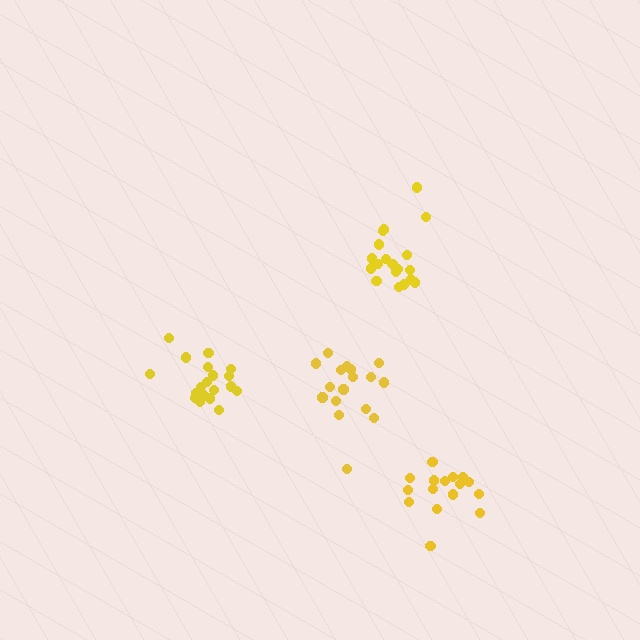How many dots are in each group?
Group 1: 17 dots, Group 2: 19 dots, Group 3: 20 dots, Group 4: 16 dots (72 total).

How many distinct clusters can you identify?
There are 4 distinct clusters.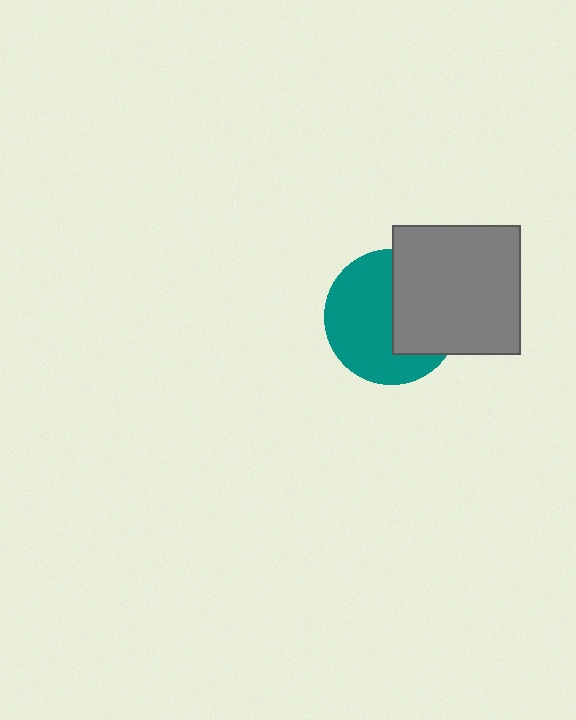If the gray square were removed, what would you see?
You would see the complete teal circle.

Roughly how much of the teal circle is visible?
About half of it is visible (roughly 58%).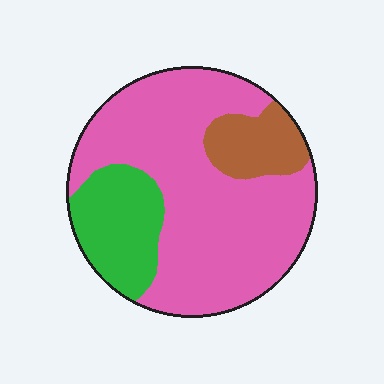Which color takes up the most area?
Pink, at roughly 70%.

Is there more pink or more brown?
Pink.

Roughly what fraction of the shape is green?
Green covers roughly 20% of the shape.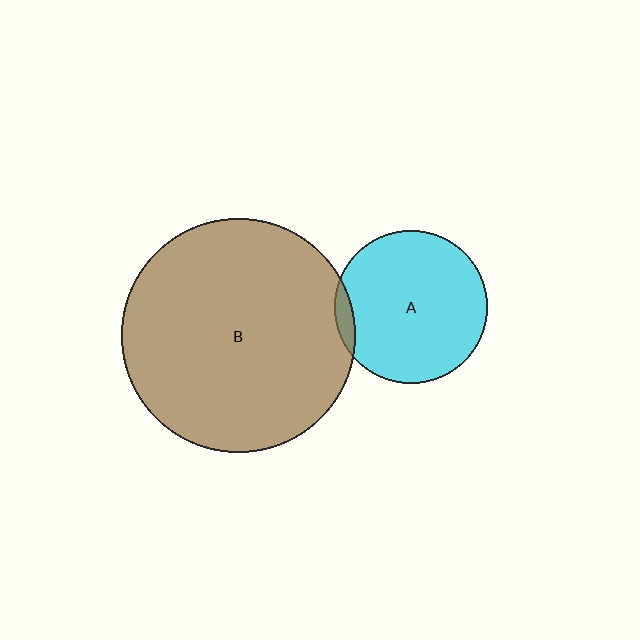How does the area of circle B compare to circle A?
Approximately 2.4 times.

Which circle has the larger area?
Circle B (brown).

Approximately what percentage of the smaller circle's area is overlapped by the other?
Approximately 5%.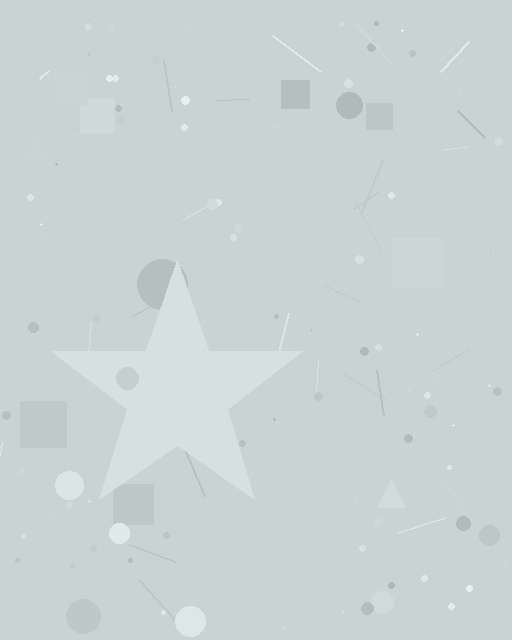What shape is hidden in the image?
A star is hidden in the image.